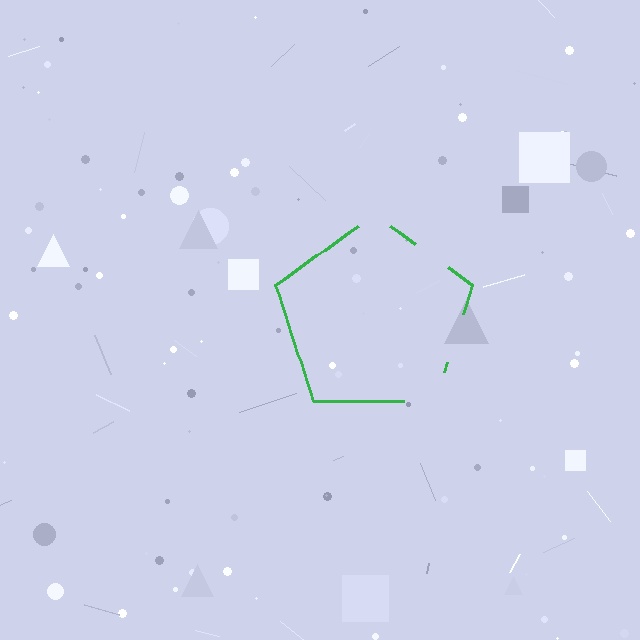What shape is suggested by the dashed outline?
The dashed outline suggests a pentagon.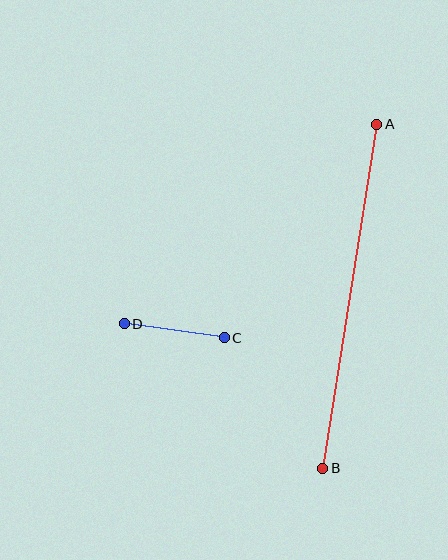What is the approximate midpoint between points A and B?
The midpoint is at approximately (350, 296) pixels.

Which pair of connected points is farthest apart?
Points A and B are farthest apart.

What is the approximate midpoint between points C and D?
The midpoint is at approximately (174, 331) pixels.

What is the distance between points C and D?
The distance is approximately 101 pixels.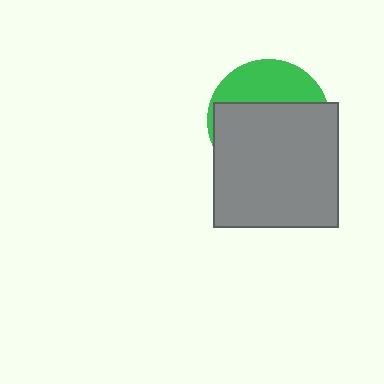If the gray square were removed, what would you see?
You would see the complete green circle.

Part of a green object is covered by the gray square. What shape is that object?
It is a circle.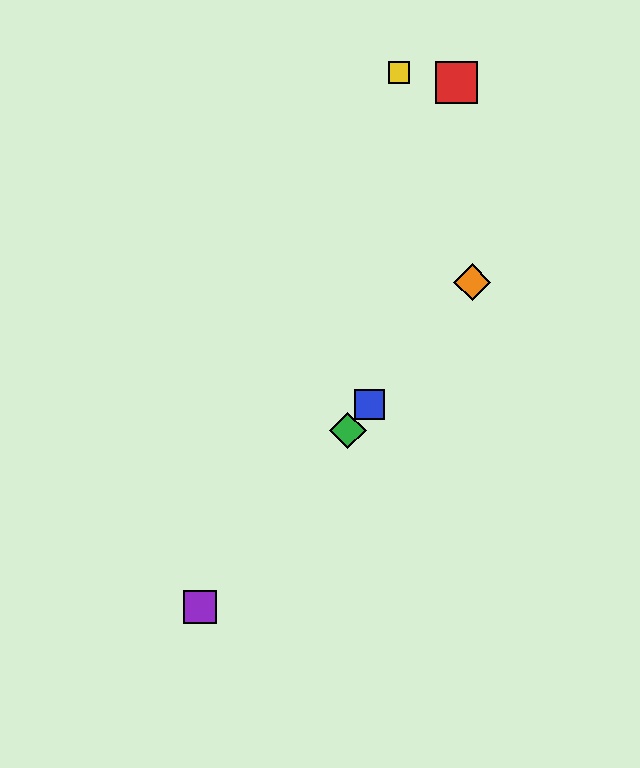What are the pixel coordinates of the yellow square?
The yellow square is at (399, 73).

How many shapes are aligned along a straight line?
4 shapes (the blue square, the green diamond, the purple square, the orange diamond) are aligned along a straight line.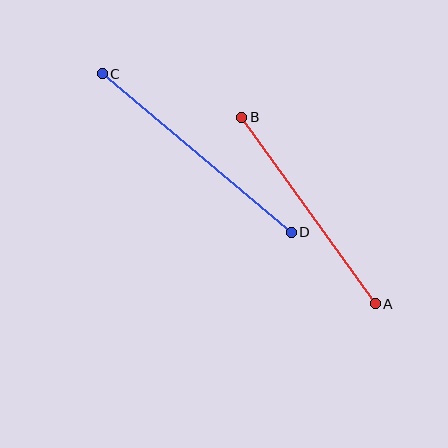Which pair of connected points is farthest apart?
Points C and D are farthest apart.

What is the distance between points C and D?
The distance is approximately 247 pixels.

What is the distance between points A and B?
The distance is approximately 229 pixels.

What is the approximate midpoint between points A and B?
The midpoint is at approximately (309, 210) pixels.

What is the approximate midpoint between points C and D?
The midpoint is at approximately (197, 153) pixels.